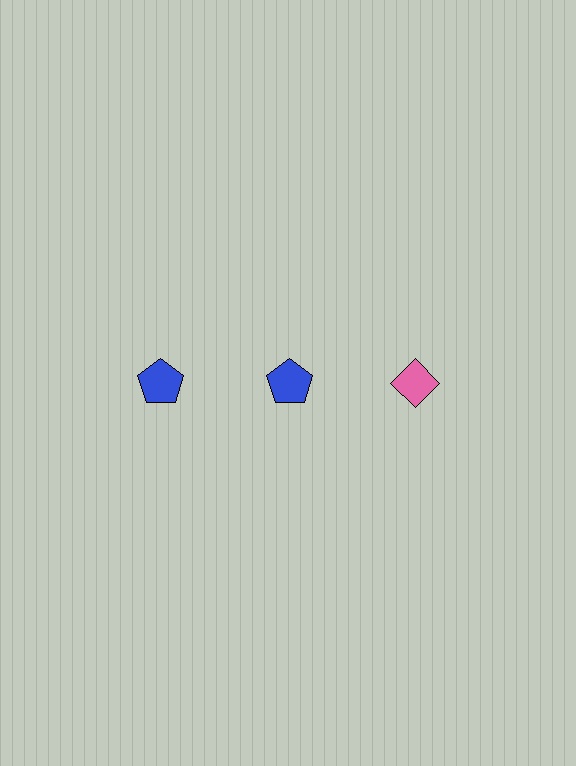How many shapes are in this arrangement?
There are 3 shapes arranged in a grid pattern.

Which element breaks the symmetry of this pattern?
The pink diamond in the top row, center column breaks the symmetry. All other shapes are blue pentagons.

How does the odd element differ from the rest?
It differs in both color (pink instead of blue) and shape (diamond instead of pentagon).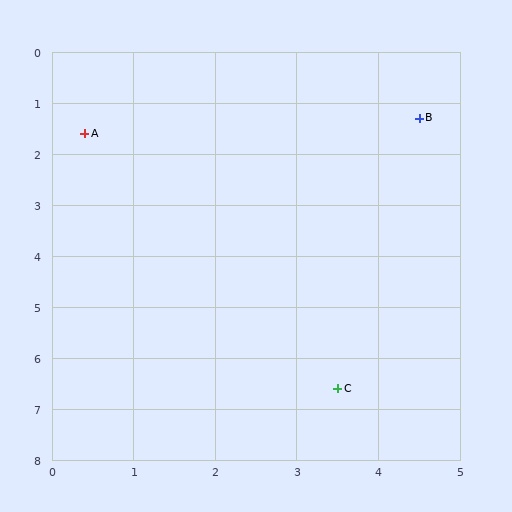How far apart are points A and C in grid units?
Points A and C are about 5.9 grid units apart.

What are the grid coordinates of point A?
Point A is at approximately (0.4, 1.6).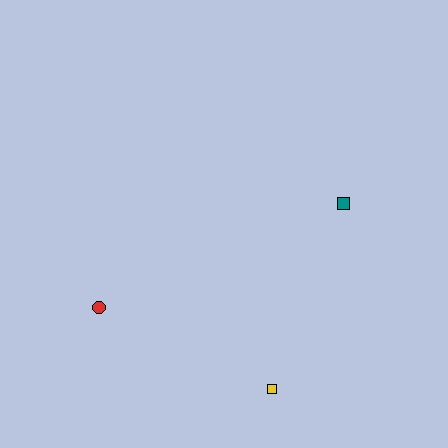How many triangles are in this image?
There are no triangles.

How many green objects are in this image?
There are no green objects.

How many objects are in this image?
There are 3 objects.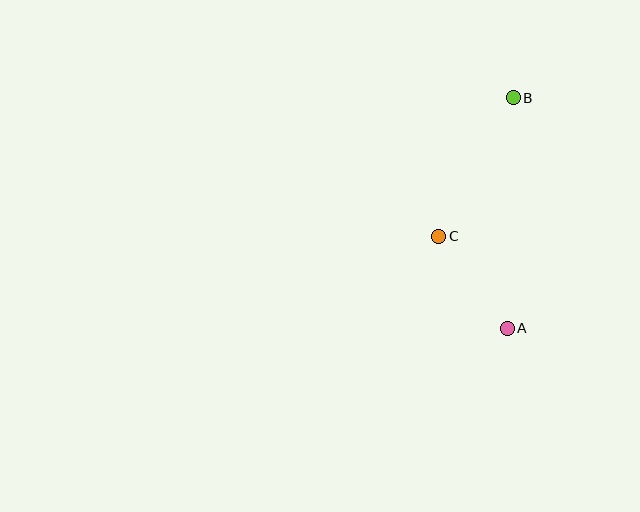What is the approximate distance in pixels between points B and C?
The distance between B and C is approximately 157 pixels.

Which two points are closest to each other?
Points A and C are closest to each other.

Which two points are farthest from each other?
Points A and B are farthest from each other.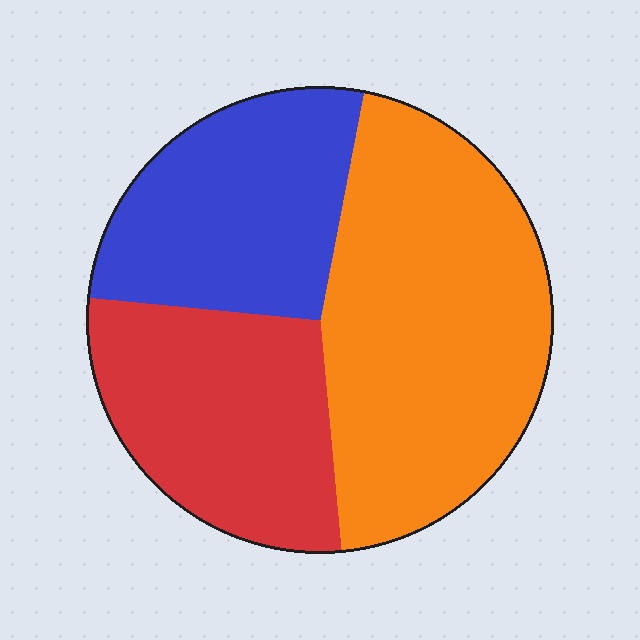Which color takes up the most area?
Orange, at roughly 45%.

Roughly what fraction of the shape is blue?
Blue takes up between a quarter and a half of the shape.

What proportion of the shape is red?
Red covers 28% of the shape.